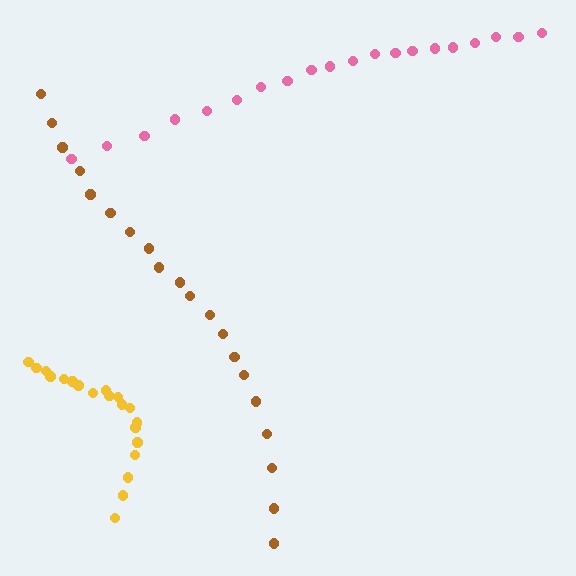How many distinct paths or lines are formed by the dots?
There are 3 distinct paths.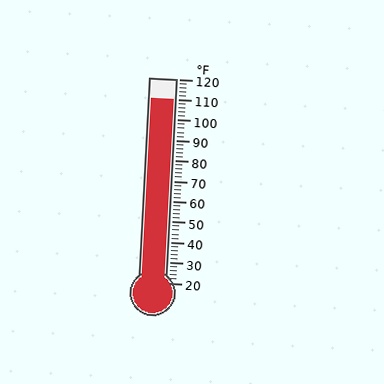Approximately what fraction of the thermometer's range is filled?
The thermometer is filled to approximately 90% of its range.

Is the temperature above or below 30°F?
The temperature is above 30°F.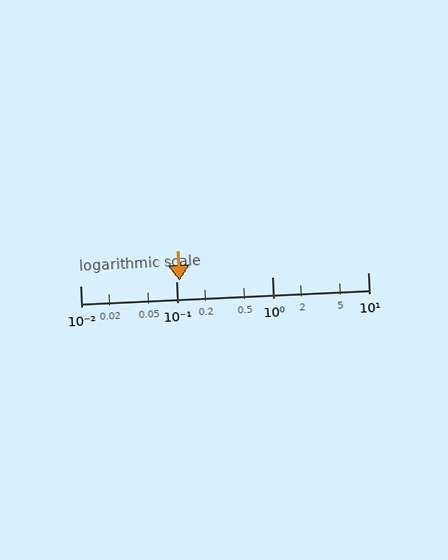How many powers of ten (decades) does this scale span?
The scale spans 3 decades, from 0.01 to 10.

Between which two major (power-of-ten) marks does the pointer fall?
The pointer is between 0.1 and 1.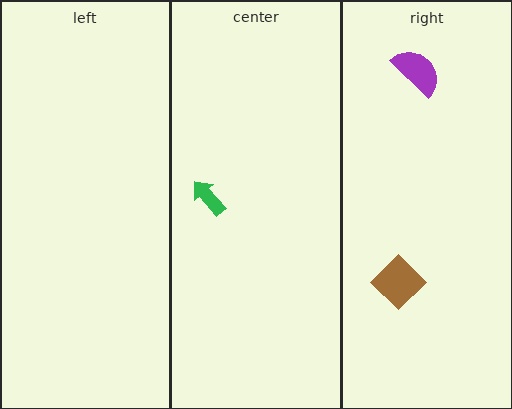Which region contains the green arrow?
The center region.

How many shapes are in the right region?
2.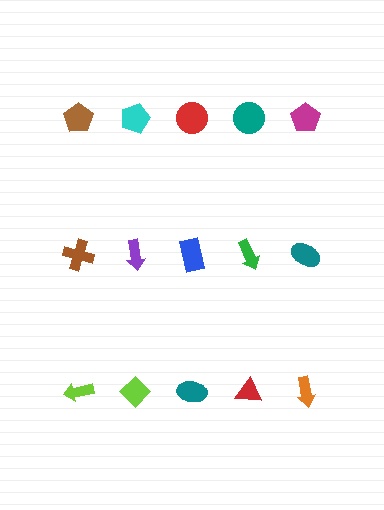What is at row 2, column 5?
A teal ellipse.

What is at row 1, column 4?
A teal circle.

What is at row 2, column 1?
A brown cross.